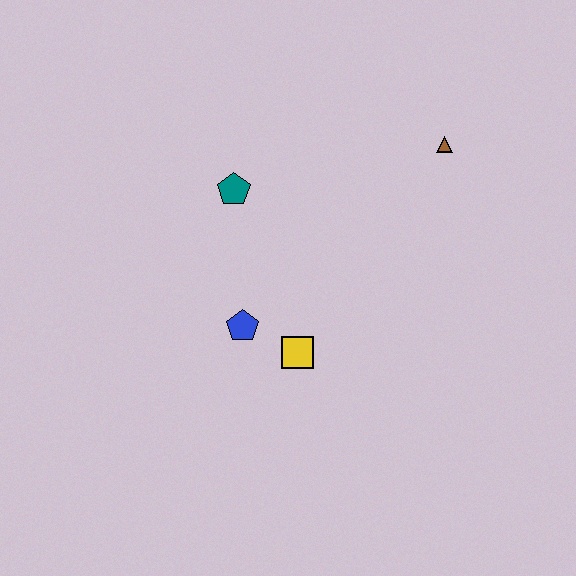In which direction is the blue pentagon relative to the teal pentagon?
The blue pentagon is below the teal pentagon.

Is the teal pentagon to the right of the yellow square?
No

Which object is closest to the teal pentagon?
The blue pentagon is closest to the teal pentagon.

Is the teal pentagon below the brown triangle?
Yes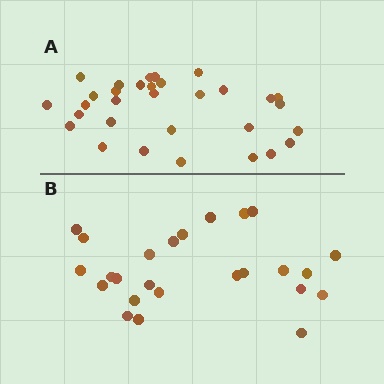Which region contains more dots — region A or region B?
Region A (the top region) has more dots.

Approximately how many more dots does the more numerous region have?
Region A has about 6 more dots than region B.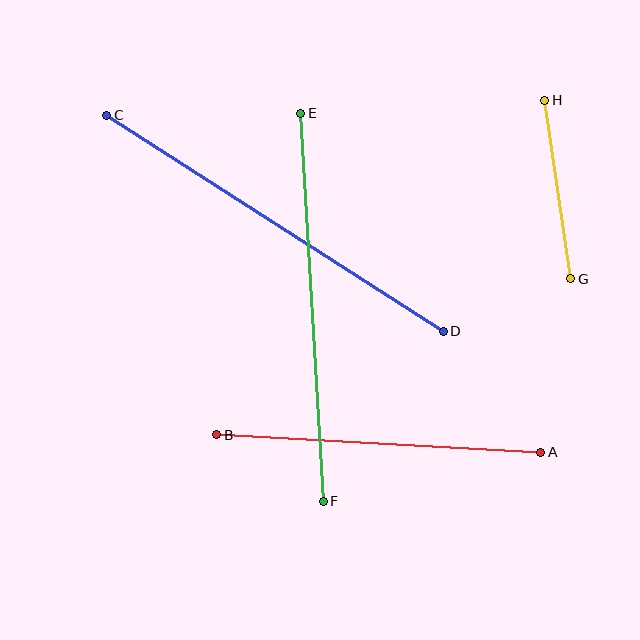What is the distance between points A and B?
The distance is approximately 324 pixels.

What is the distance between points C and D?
The distance is approximately 400 pixels.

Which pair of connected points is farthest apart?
Points C and D are farthest apart.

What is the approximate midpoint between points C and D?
The midpoint is at approximately (275, 223) pixels.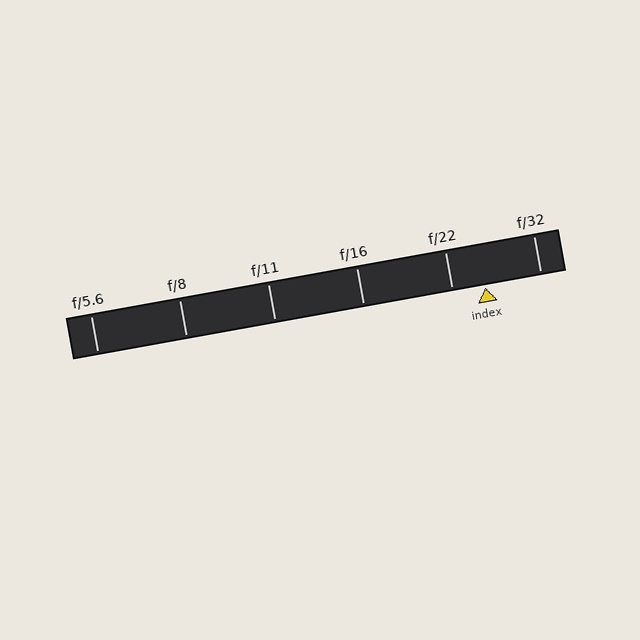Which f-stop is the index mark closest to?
The index mark is closest to f/22.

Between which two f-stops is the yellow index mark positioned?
The index mark is between f/22 and f/32.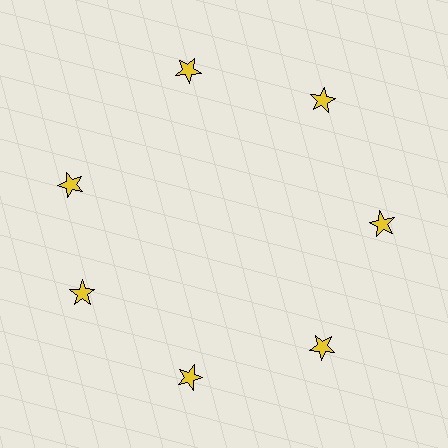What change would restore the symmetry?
The symmetry would be restored by rotating it back into even spacing with its neighbors so that all 7 stars sit at equal angles and equal distance from the center.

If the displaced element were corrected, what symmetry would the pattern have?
It would have 7-fold rotational symmetry — the pattern would map onto itself every 51 degrees.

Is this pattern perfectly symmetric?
No. The 7 yellow stars are arranged in a ring, but one element near the 10 o'clock position is rotated out of alignment along the ring, breaking the 7-fold rotational symmetry.